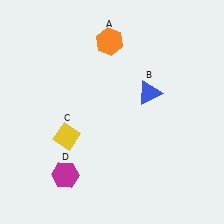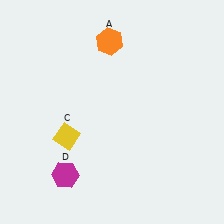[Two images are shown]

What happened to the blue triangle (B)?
The blue triangle (B) was removed in Image 2. It was in the top-right area of Image 1.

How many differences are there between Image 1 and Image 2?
There is 1 difference between the two images.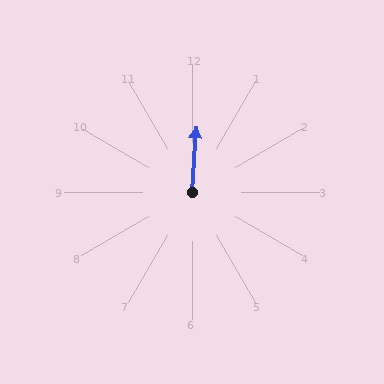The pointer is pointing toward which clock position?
Roughly 12 o'clock.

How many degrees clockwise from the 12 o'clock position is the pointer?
Approximately 4 degrees.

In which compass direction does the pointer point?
North.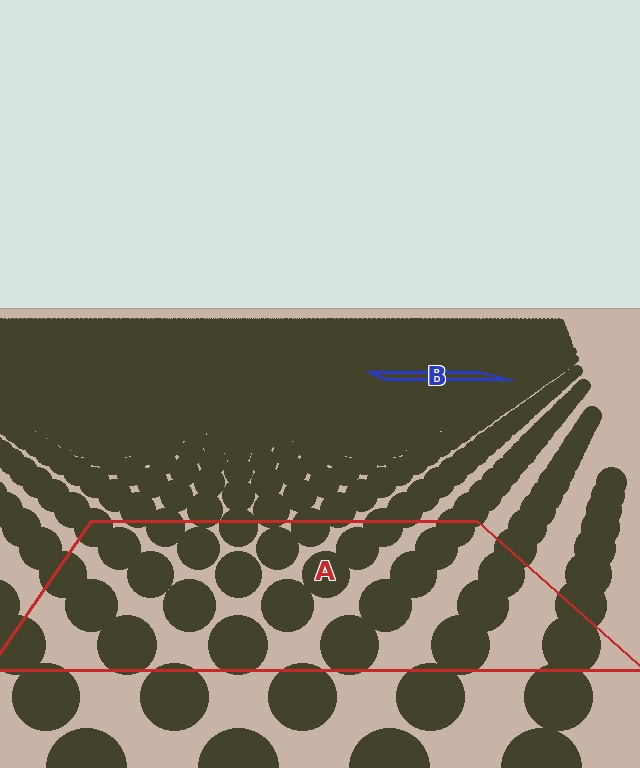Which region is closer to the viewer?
Region A is closer. The texture elements there are larger and more spread out.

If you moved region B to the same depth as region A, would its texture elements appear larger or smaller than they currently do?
They would appear larger. At a closer depth, the same texture elements are projected at a bigger on-screen size.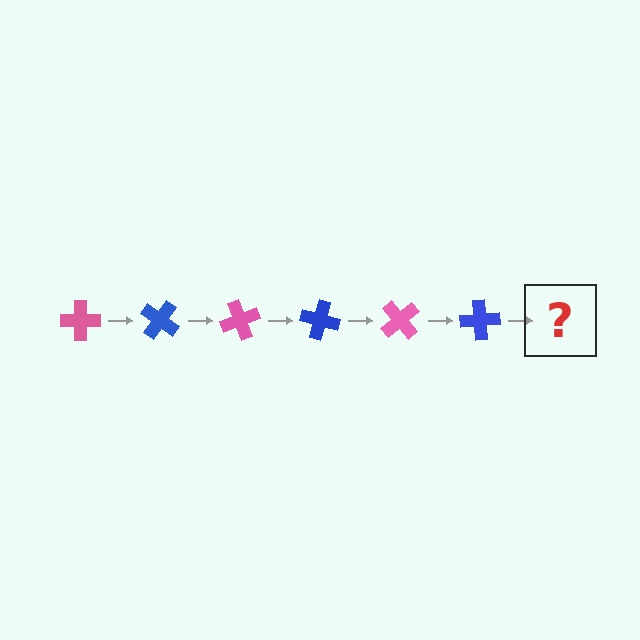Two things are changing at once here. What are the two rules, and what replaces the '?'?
The two rules are that it rotates 35 degrees each step and the color cycles through pink and blue. The '?' should be a pink cross, rotated 210 degrees from the start.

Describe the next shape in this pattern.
It should be a pink cross, rotated 210 degrees from the start.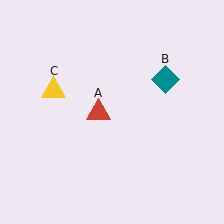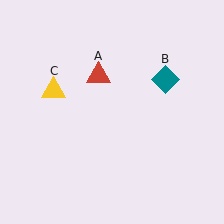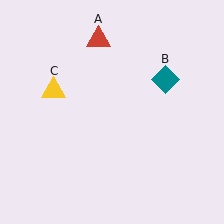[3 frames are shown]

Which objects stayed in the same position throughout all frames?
Teal diamond (object B) and yellow triangle (object C) remained stationary.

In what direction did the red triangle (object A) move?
The red triangle (object A) moved up.